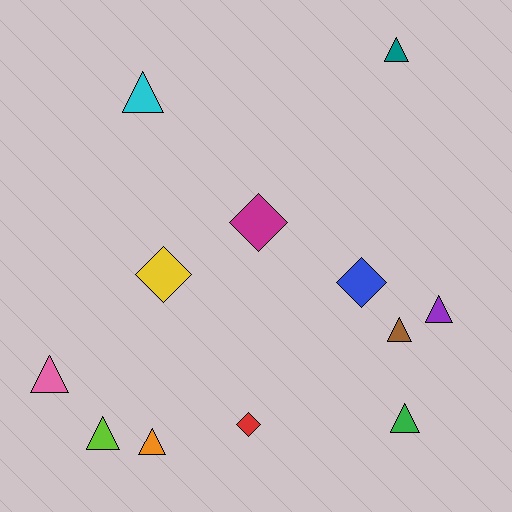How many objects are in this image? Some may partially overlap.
There are 12 objects.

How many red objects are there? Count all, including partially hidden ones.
There is 1 red object.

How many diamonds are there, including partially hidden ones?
There are 4 diamonds.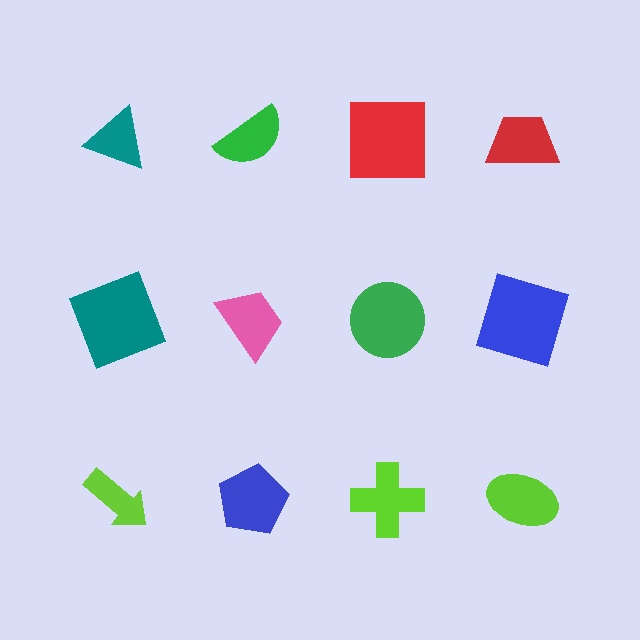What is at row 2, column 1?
A teal square.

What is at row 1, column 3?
A red square.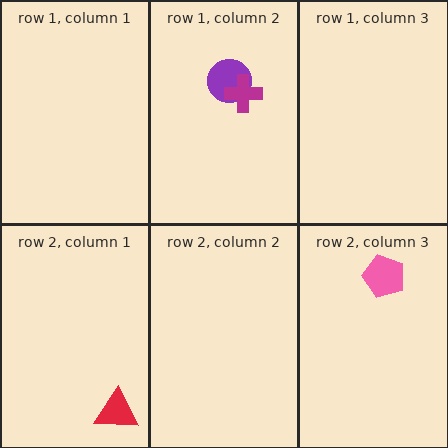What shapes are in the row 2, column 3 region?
The pink pentagon.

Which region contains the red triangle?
The row 2, column 1 region.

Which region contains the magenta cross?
The row 1, column 2 region.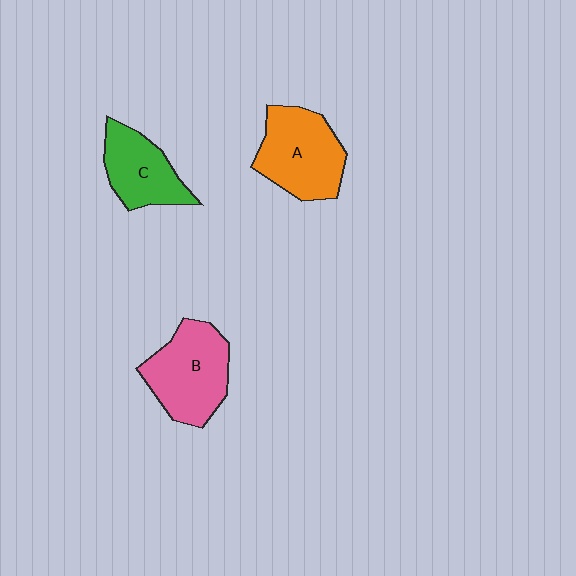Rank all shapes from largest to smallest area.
From largest to smallest: B (pink), A (orange), C (green).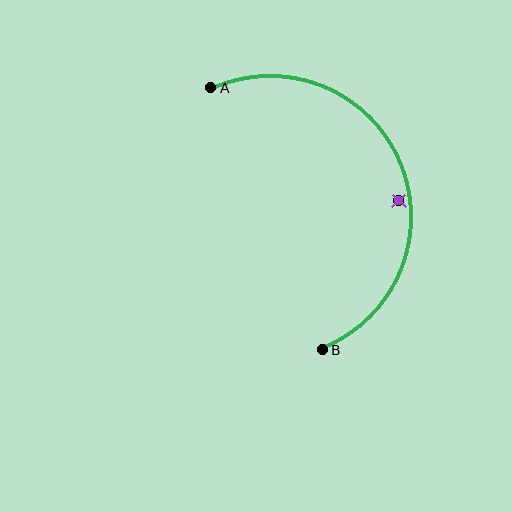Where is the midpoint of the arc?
The arc midpoint is the point on the curve farthest from the straight line joining A and B. It sits to the right of that line.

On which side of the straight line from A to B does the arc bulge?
The arc bulges to the right of the straight line connecting A and B.